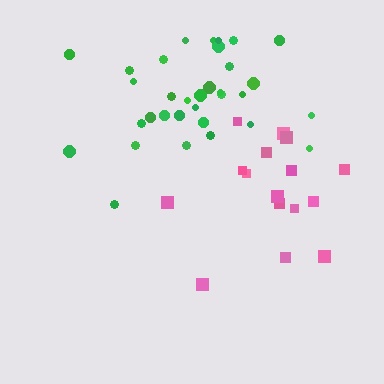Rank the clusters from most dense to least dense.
green, pink.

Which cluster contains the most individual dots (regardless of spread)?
Green (33).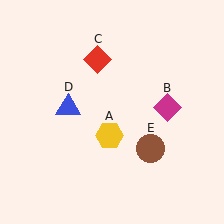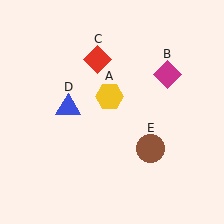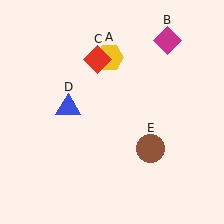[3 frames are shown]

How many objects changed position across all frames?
2 objects changed position: yellow hexagon (object A), magenta diamond (object B).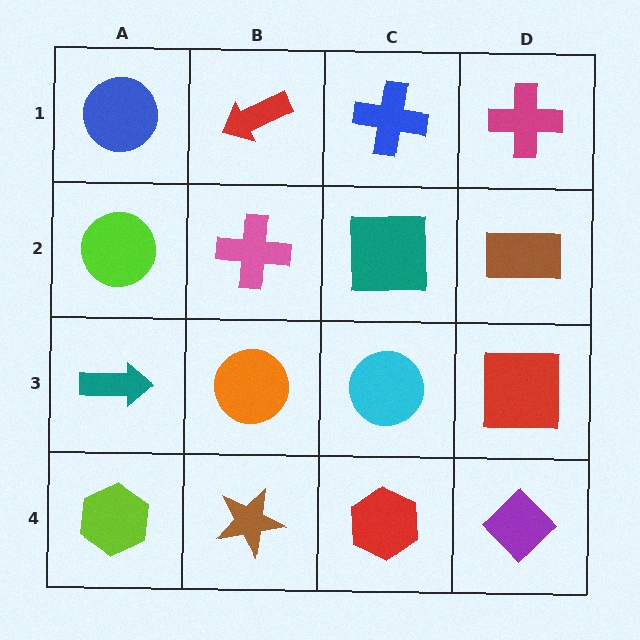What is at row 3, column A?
A teal arrow.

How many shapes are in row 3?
4 shapes.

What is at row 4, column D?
A purple diamond.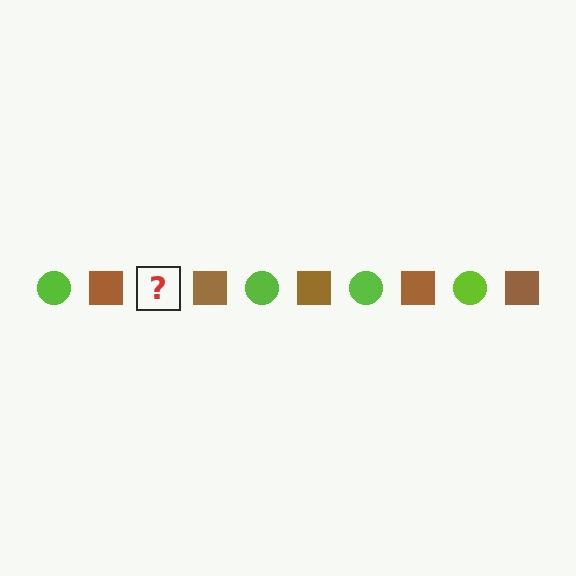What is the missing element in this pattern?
The missing element is a lime circle.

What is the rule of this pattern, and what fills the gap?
The rule is that the pattern alternates between lime circle and brown square. The gap should be filled with a lime circle.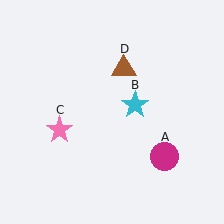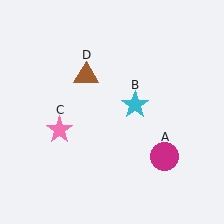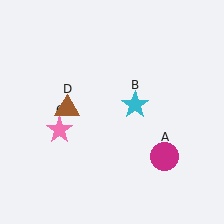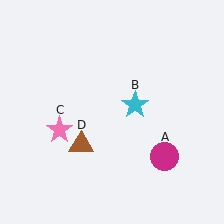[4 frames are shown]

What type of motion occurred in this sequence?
The brown triangle (object D) rotated counterclockwise around the center of the scene.